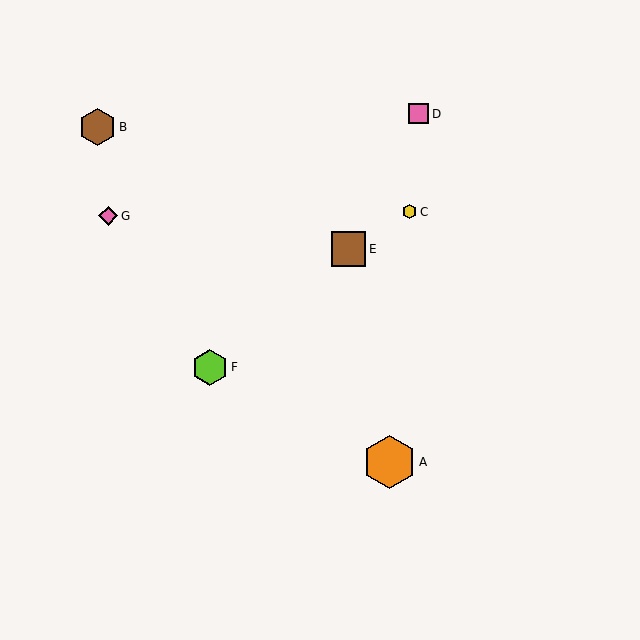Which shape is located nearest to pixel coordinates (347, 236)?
The brown square (labeled E) at (348, 249) is nearest to that location.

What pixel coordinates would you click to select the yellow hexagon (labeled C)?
Click at (410, 212) to select the yellow hexagon C.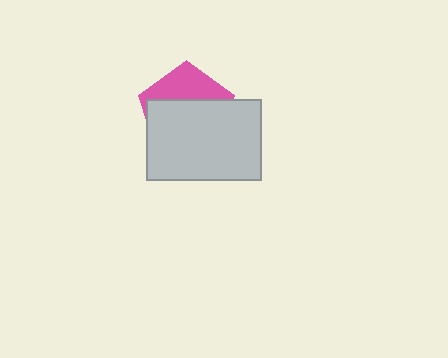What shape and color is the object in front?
The object in front is a light gray rectangle.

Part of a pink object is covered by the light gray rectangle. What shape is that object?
It is a pentagon.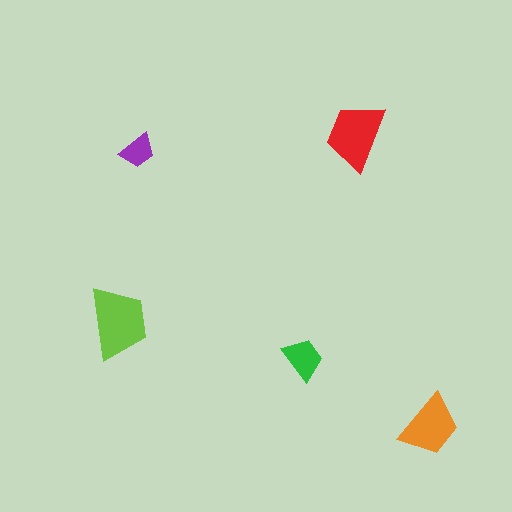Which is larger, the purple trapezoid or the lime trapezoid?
The lime one.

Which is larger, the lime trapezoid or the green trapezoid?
The lime one.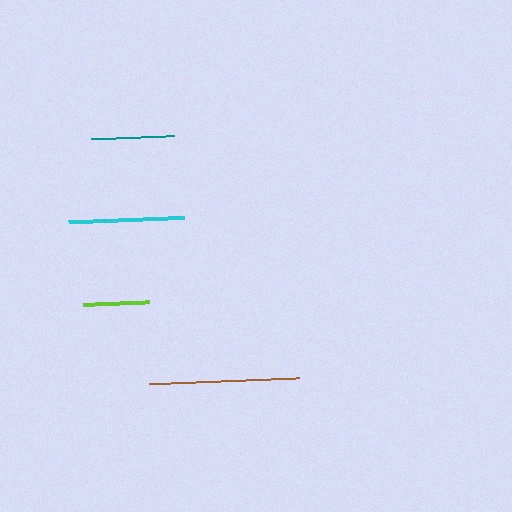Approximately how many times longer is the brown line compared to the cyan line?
The brown line is approximately 1.3 times the length of the cyan line.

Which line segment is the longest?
The brown line is the longest at approximately 151 pixels.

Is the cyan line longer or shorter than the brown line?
The brown line is longer than the cyan line.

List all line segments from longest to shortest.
From longest to shortest: brown, cyan, teal, lime.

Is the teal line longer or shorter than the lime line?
The teal line is longer than the lime line.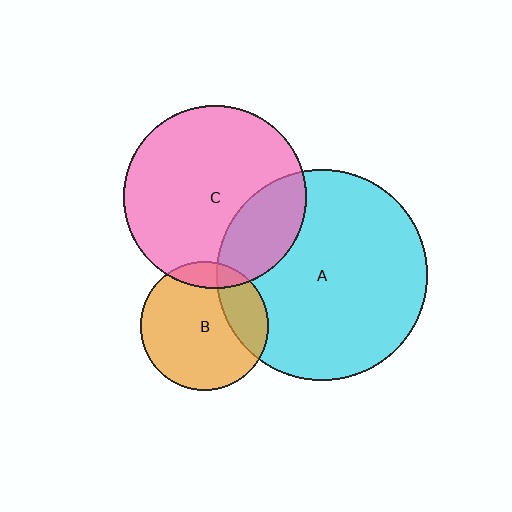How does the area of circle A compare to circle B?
Approximately 2.7 times.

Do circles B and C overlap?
Yes.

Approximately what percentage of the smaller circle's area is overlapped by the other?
Approximately 10%.